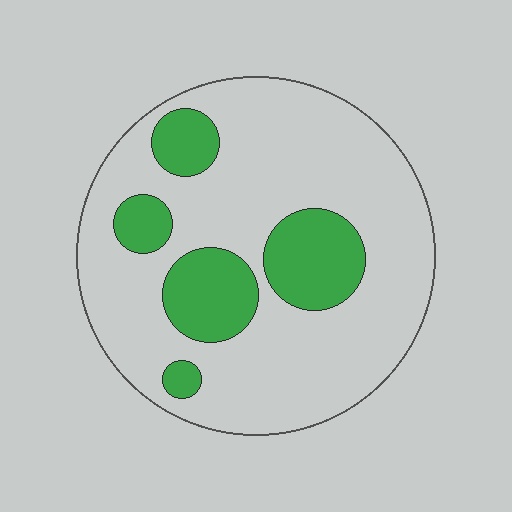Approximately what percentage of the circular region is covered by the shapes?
Approximately 25%.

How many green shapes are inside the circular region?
5.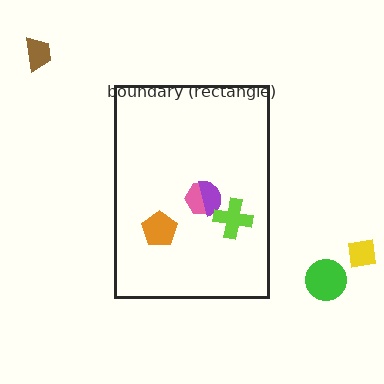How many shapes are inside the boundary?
4 inside, 3 outside.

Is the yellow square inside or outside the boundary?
Outside.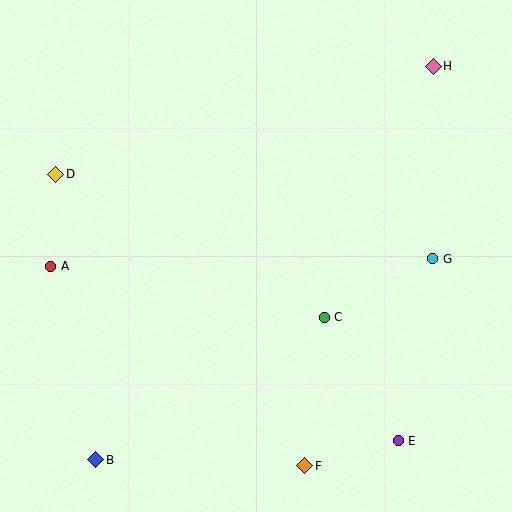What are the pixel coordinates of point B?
Point B is at (96, 460).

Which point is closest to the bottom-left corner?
Point B is closest to the bottom-left corner.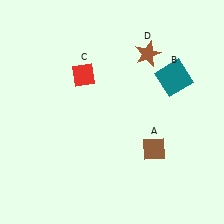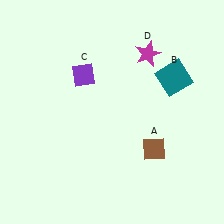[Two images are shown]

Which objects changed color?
C changed from red to purple. D changed from brown to magenta.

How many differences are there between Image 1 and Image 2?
There are 2 differences between the two images.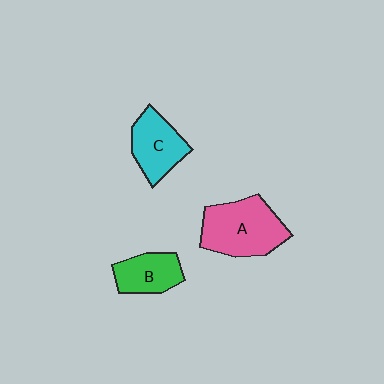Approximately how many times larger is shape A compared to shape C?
Approximately 1.4 times.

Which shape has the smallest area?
Shape B (green).